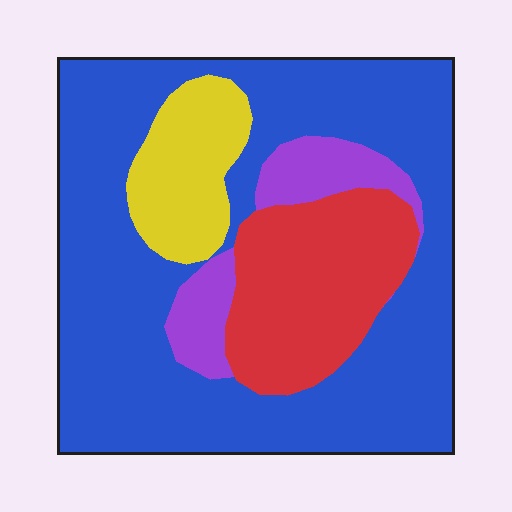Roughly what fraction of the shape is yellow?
Yellow takes up about one tenth (1/10) of the shape.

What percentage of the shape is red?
Red takes up about one sixth (1/6) of the shape.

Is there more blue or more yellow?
Blue.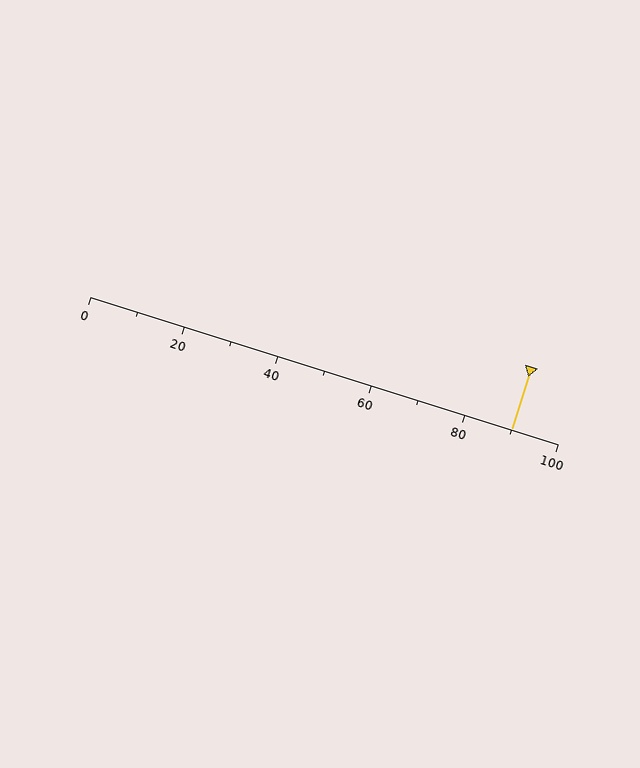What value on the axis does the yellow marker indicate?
The marker indicates approximately 90.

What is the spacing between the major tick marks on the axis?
The major ticks are spaced 20 apart.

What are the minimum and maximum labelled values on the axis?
The axis runs from 0 to 100.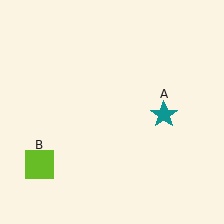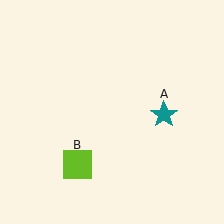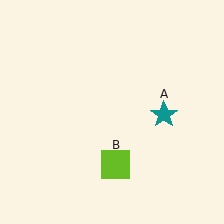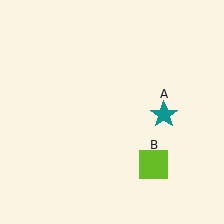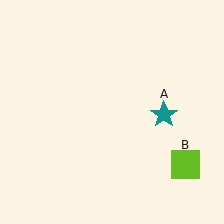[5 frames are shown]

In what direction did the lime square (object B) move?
The lime square (object B) moved right.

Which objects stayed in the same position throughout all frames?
Teal star (object A) remained stationary.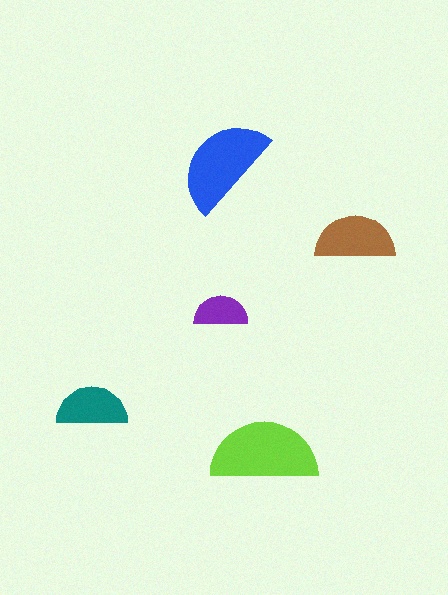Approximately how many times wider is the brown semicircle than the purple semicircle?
About 1.5 times wider.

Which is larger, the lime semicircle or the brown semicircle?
The lime one.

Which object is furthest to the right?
The brown semicircle is rightmost.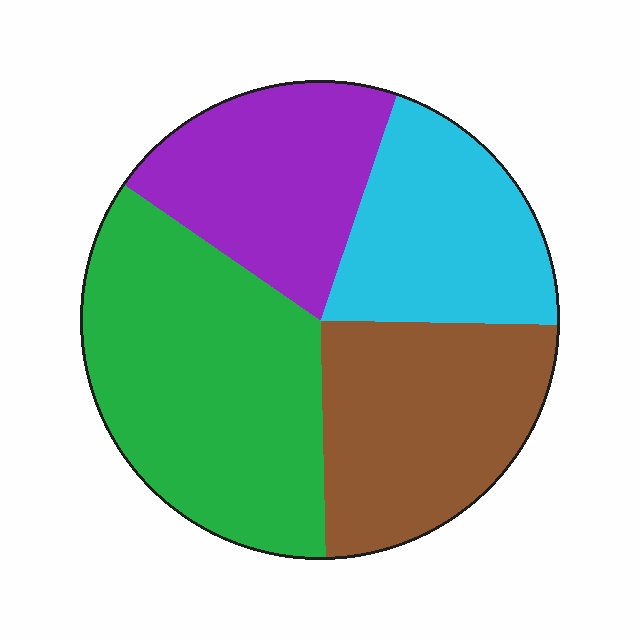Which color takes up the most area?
Green, at roughly 35%.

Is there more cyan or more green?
Green.